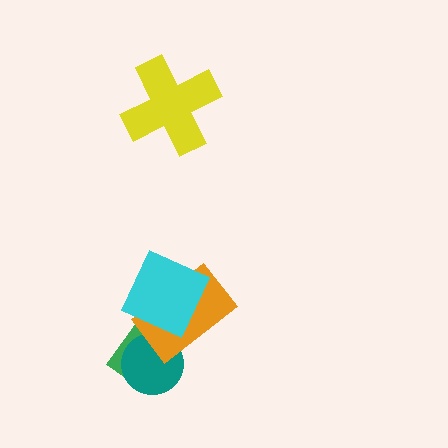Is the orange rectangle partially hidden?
Yes, it is partially covered by another shape.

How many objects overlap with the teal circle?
2 objects overlap with the teal circle.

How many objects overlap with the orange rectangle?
3 objects overlap with the orange rectangle.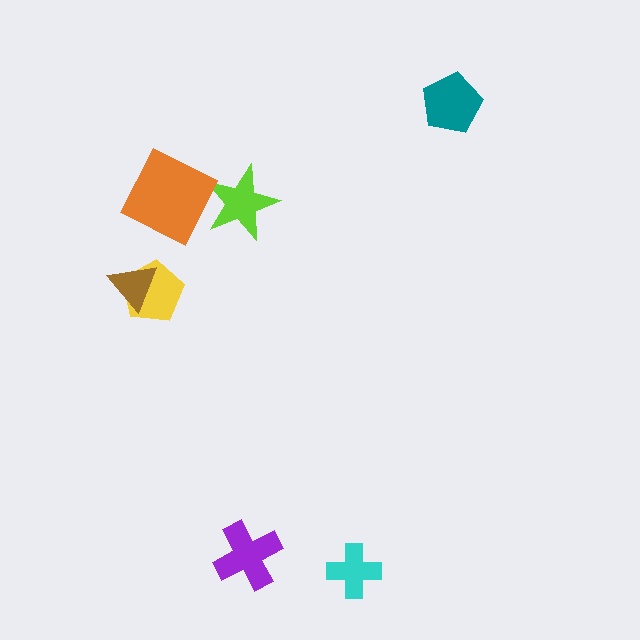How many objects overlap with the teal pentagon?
0 objects overlap with the teal pentagon.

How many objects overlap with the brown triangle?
1 object overlaps with the brown triangle.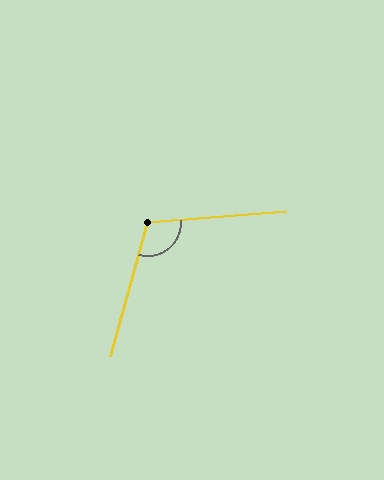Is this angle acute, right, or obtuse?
It is obtuse.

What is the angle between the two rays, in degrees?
Approximately 110 degrees.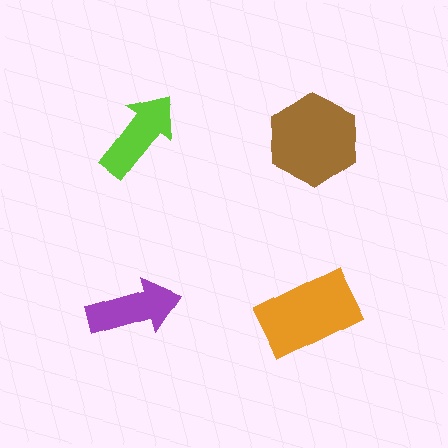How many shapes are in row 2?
2 shapes.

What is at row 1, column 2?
A brown hexagon.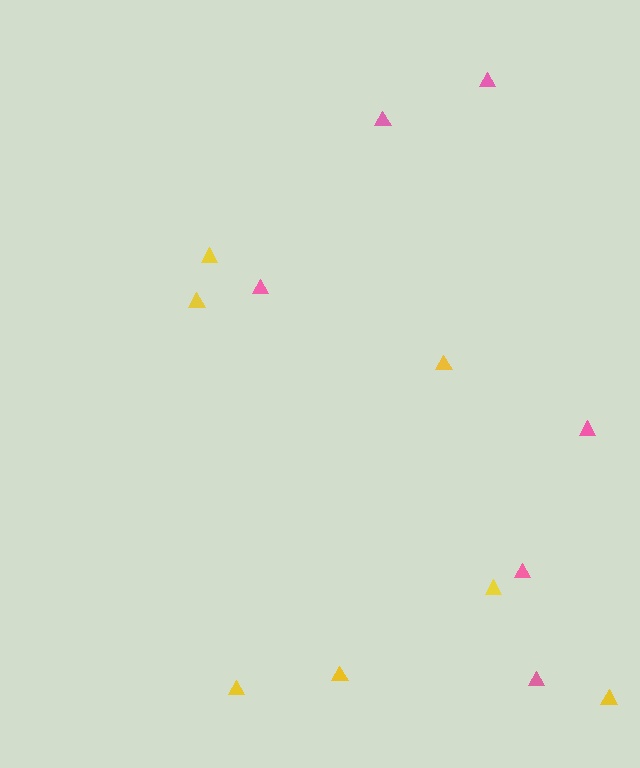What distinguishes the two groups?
There are 2 groups: one group of yellow triangles (7) and one group of pink triangles (6).